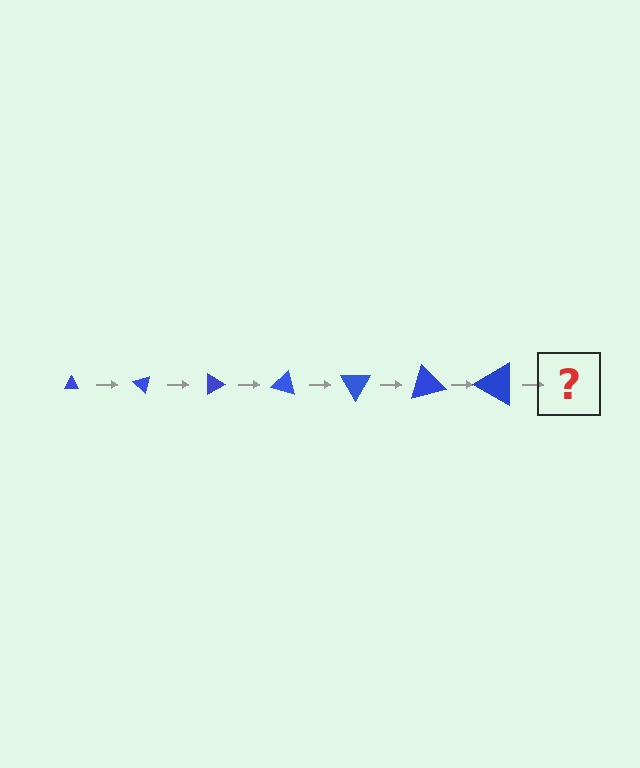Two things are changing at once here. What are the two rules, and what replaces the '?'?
The two rules are that the triangle grows larger each step and it rotates 45 degrees each step. The '?' should be a triangle, larger than the previous one and rotated 315 degrees from the start.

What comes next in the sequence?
The next element should be a triangle, larger than the previous one and rotated 315 degrees from the start.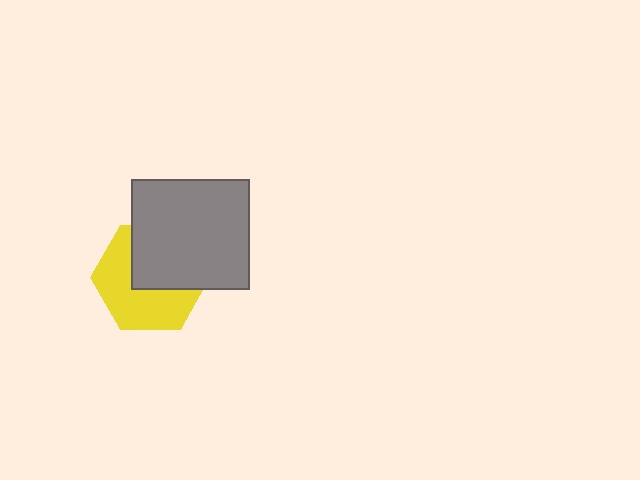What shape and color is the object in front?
The object in front is a gray rectangle.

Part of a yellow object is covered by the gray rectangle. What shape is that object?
It is a hexagon.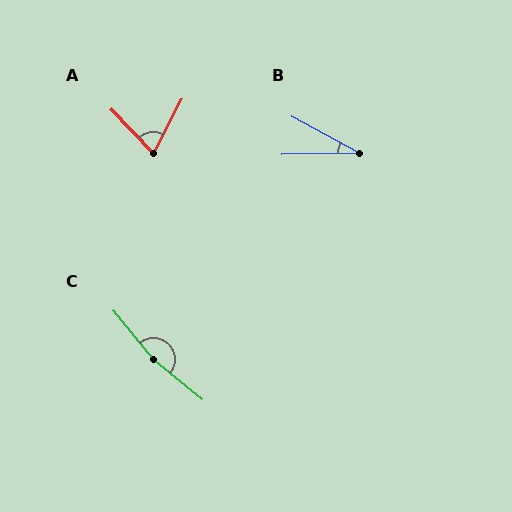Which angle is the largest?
C, at approximately 168 degrees.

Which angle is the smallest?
B, at approximately 29 degrees.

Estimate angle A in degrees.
Approximately 71 degrees.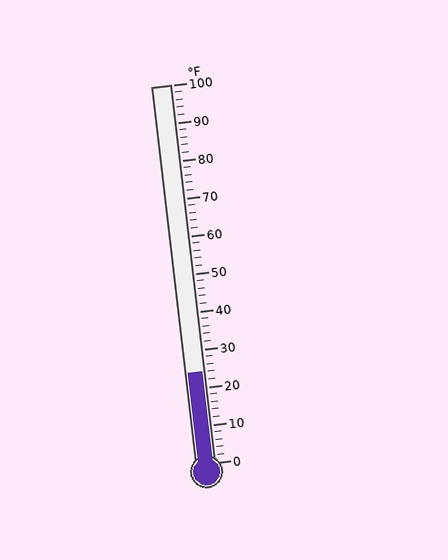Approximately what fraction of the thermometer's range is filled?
The thermometer is filled to approximately 25% of its range.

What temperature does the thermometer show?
The thermometer shows approximately 24°F.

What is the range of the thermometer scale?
The thermometer scale ranges from 0°F to 100°F.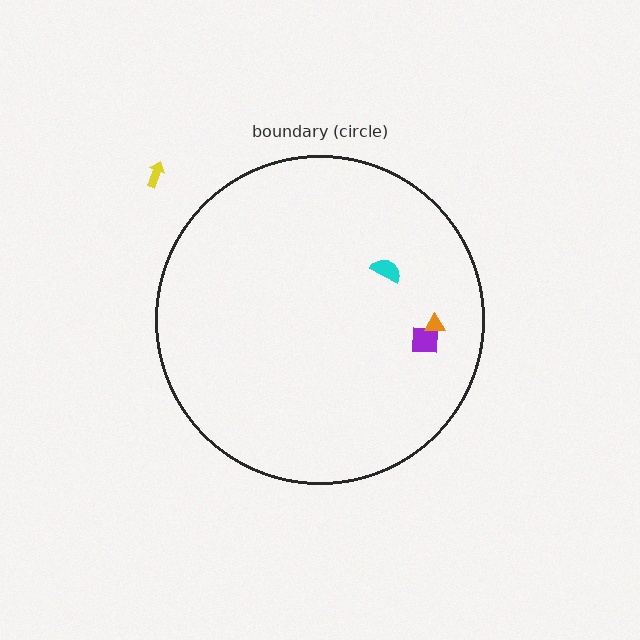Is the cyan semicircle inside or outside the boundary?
Inside.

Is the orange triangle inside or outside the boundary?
Inside.